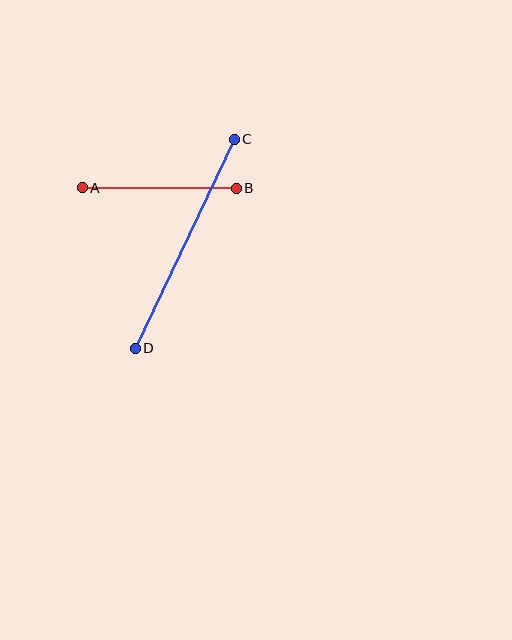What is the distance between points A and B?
The distance is approximately 154 pixels.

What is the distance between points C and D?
The distance is approximately 231 pixels.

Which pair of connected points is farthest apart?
Points C and D are farthest apart.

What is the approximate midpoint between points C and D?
The midpoint is at approximately (185, 244) pixels.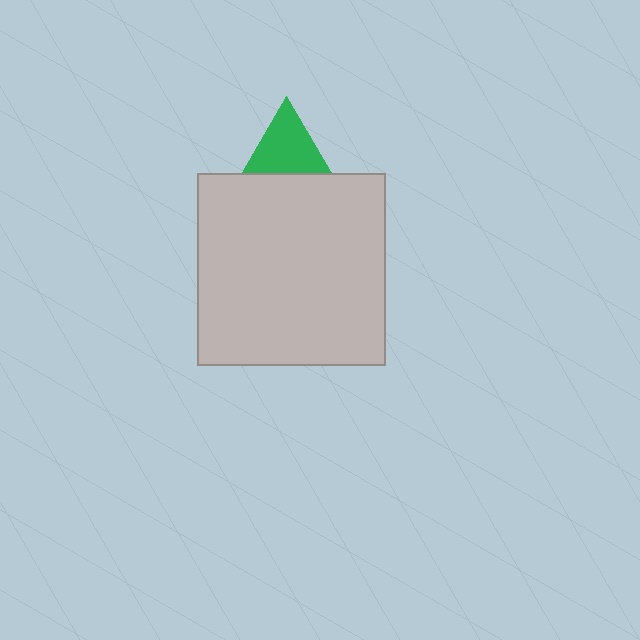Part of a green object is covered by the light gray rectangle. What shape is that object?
It is a triangle.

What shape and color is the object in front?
The object in front is a light gray rectangle.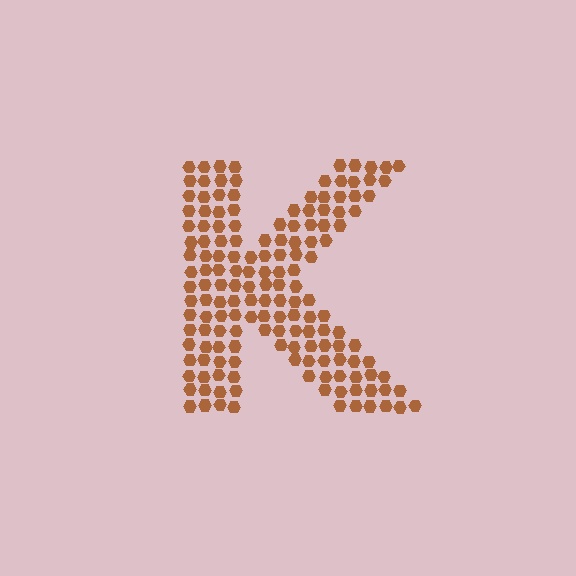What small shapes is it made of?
It is made of small hexagons.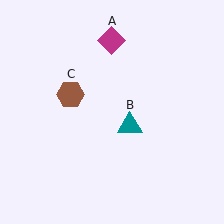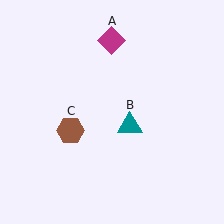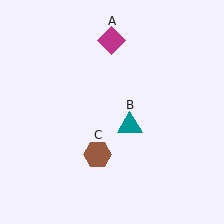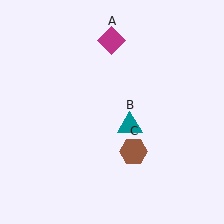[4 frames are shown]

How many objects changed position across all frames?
1 object changed position: brown hexagon (object C).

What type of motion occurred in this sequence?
The brown hexagon (object C) rotated counterclockwise around the center of the scene.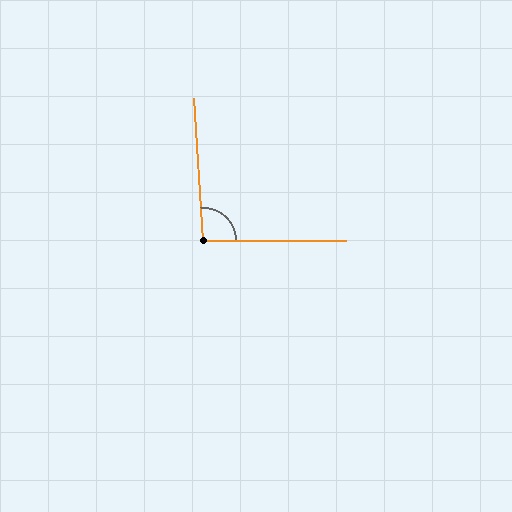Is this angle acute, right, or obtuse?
It is approximately a right angle.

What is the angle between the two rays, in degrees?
Approximately 94 degrees.